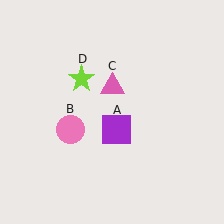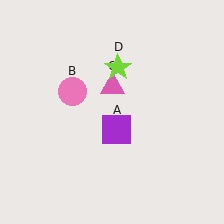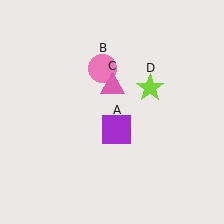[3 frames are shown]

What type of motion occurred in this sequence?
The pink circle (object B), lime star (object D) rotated clockwise around the center of the scene.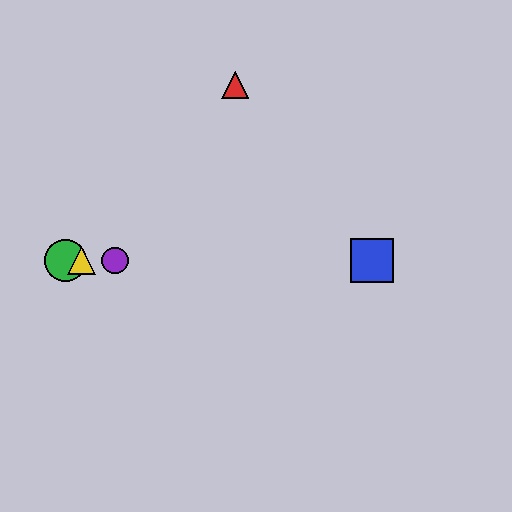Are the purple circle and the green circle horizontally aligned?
Yes, both are at y≈260.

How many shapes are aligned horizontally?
4 shapes (the blue square, the green circle, the yellow triangle, the purple circle) are aligned horizontally.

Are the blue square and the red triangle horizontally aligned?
No, the blue square is at y≈260 and the red triangle is at y≈85.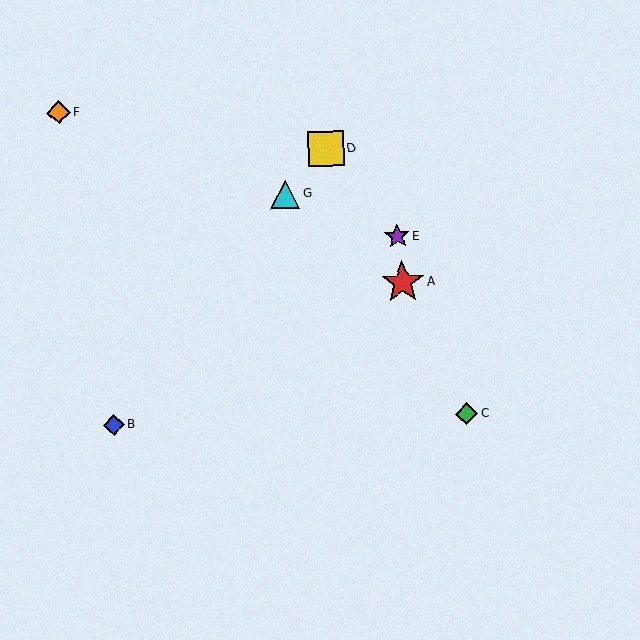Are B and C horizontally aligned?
Yes, both are at y≈425.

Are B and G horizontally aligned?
No, B is at y≈425 and G is at y≈195.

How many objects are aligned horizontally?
2 objects (B, C) are aligned horizontally.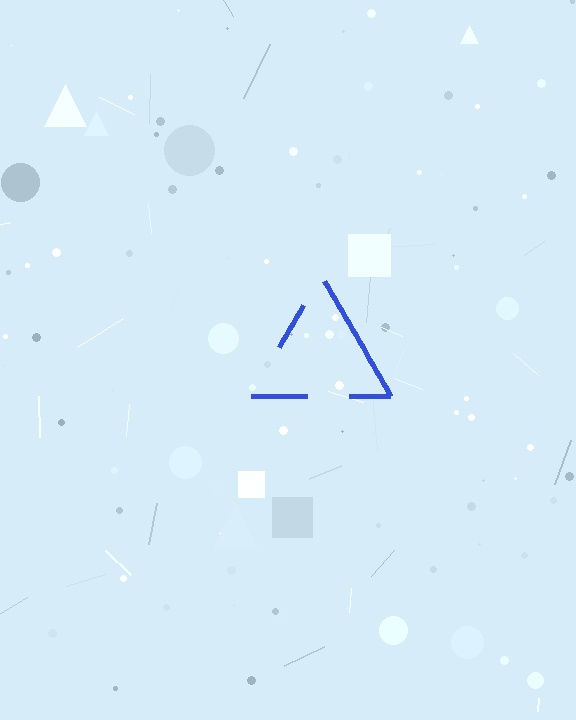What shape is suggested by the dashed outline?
The dashed outline suggests a triangle.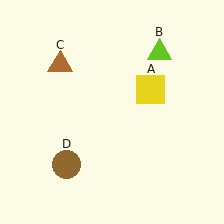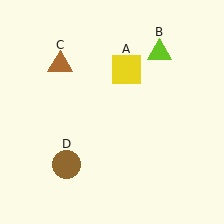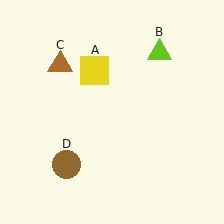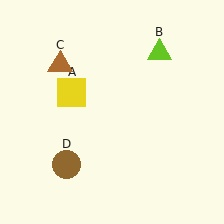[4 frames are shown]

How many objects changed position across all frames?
1 object changed position: yellow square (object A).